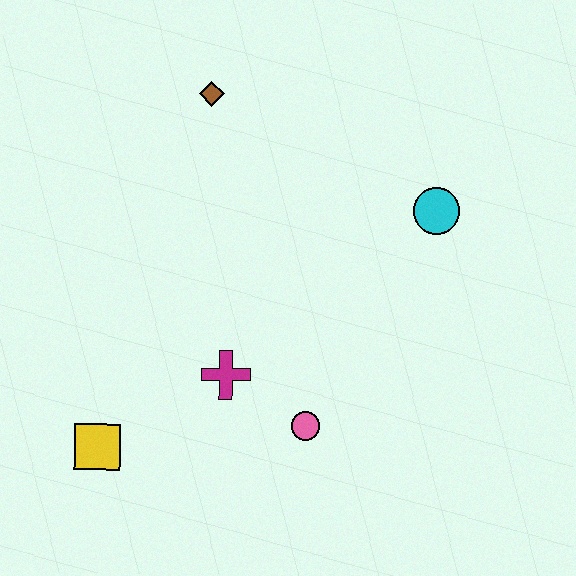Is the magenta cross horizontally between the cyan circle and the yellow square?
Yes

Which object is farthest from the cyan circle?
The yellow square is farthest from the cyan circle.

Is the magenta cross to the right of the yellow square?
Yes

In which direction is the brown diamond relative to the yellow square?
The brown diamond is above the yellow square.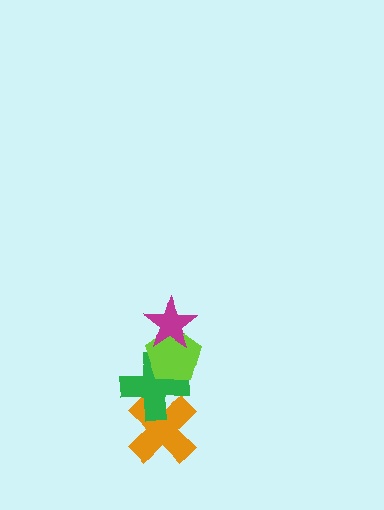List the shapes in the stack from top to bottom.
From top to bottom: the magenta star, the lime pentagon, the green cross, the orange cross.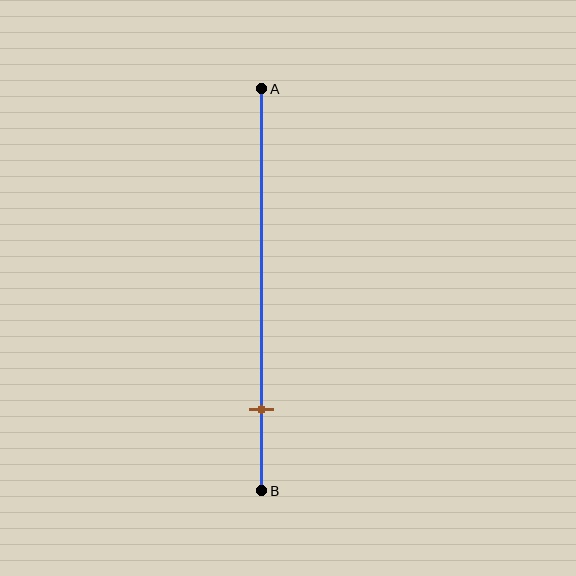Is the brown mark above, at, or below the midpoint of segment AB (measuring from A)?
The brown mark is below the midpoint of segment AB.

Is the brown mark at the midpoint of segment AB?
No, the mark is at about 80% from A, not at the 50% midpoint.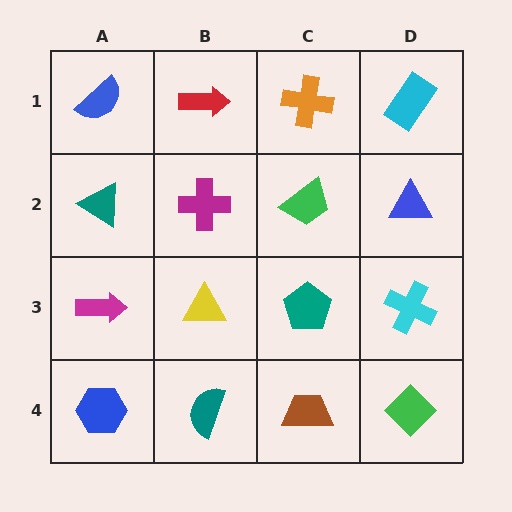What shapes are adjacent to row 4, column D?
A cyan cross (row 3, column D), a brown trapezoid (row 4, column C).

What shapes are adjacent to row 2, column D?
A cyan rectangle (row 1, column D), a cyan cross (row 3, column D), a green trapezoid (row 2, column C).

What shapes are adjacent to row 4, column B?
A yellow triangle (row 3, column B), a blue hexagon (row 4, column A), a brown trapezoid (row 4, column C).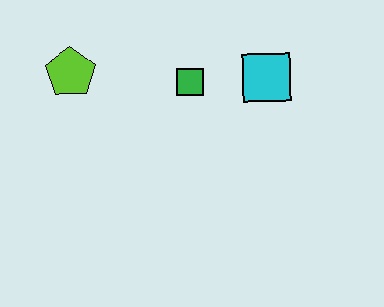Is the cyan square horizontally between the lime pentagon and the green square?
No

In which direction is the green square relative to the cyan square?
The green square is to the left of the cyan square.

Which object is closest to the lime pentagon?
The green square is closest to the lime pentagon.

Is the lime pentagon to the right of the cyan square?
No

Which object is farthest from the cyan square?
The lime pentagon is farthest from the cyan square.